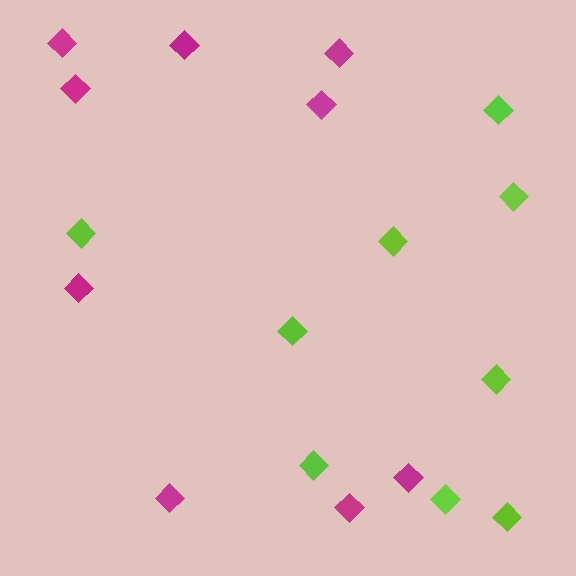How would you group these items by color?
There are 2 groups: one group of lime diamonds (9) and one group of magenta diamonds (9).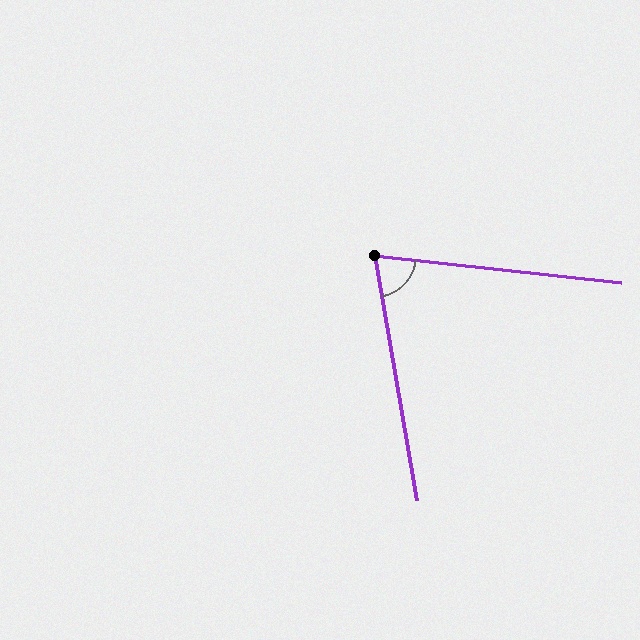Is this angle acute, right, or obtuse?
It is acute.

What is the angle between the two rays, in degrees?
Approximately 74 degrees.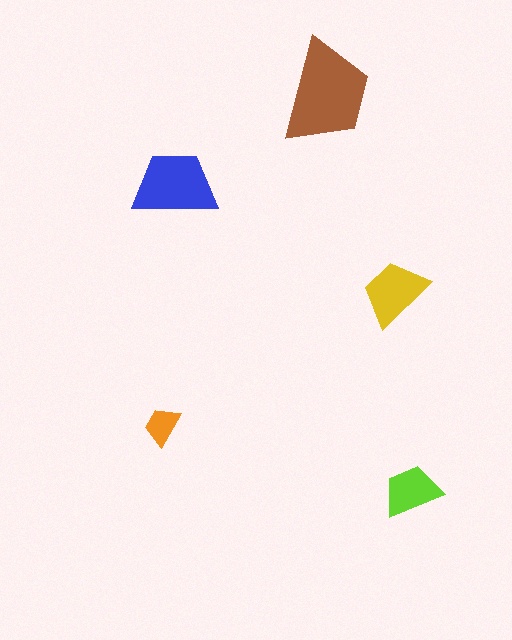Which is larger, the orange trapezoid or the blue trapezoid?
The blue one.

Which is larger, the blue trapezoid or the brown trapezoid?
The brown one.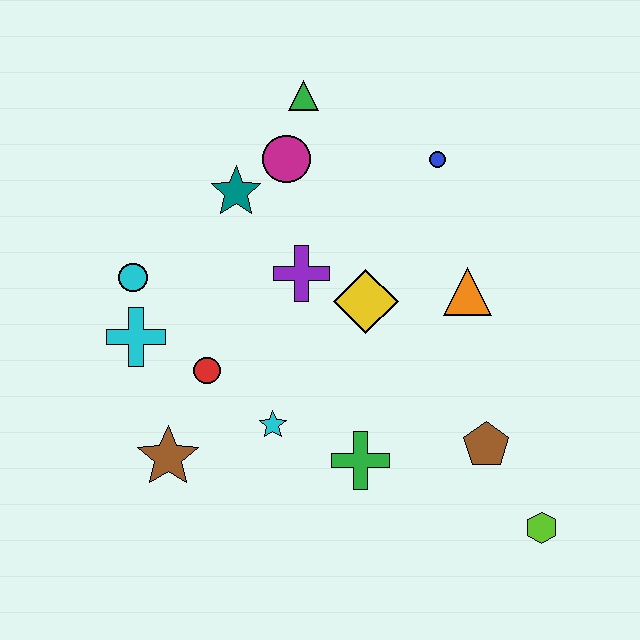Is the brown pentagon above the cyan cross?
No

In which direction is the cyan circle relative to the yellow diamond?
The cyan circle is to the left of the yellow diamond.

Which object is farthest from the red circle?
The lime hexagon is farthest from the red circle.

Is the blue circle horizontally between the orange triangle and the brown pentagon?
No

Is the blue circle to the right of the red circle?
Yes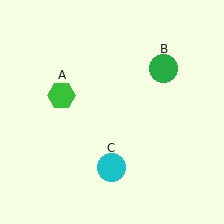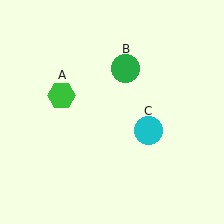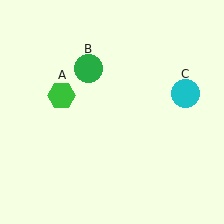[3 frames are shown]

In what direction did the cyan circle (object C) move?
The cyan circle (object C) moved up and to the right.